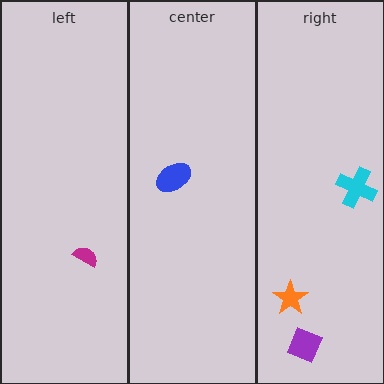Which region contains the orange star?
The right region.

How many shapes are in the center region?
1.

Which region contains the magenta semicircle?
The left region.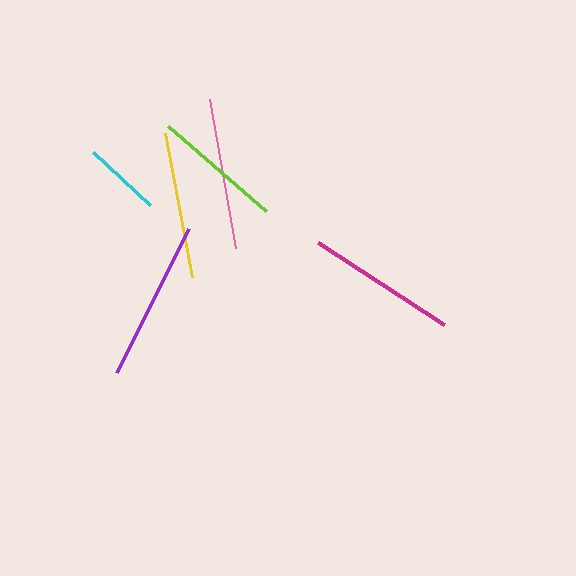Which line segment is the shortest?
The cyan line is the shortest at approximately 78 pixels.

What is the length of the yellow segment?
The yellow segment is approximately 147 pixels long.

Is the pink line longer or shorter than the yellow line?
The pink line is longer than the yellow line.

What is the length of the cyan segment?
The cyan segment is approximately 78 pixels long.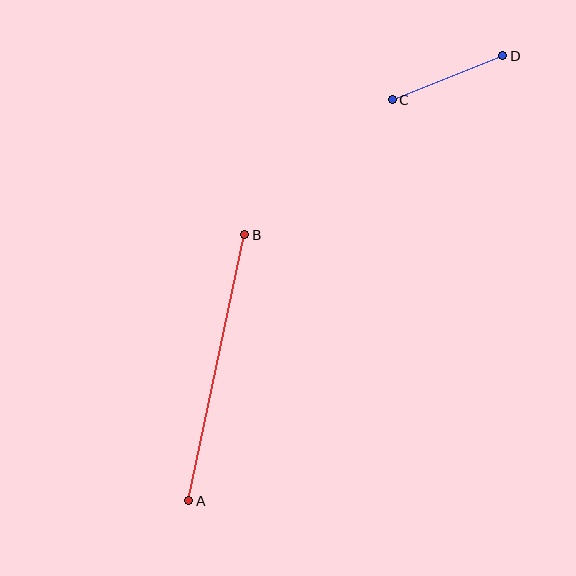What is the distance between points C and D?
The distance is approximately 119 pixels.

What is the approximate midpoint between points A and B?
The midpoint is at approximately (217, 368) pixels.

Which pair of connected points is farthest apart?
Points A and B are farthest apart.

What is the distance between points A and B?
The distance is approximately 272 pixels.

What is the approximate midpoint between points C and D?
The midpoint is at approximately (447, 78) pixels.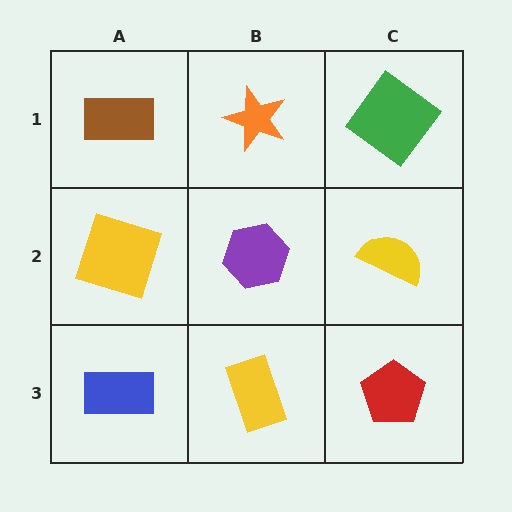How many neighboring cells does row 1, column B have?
3.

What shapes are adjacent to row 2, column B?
An orange star (row 1, column B), a yellow rectangle (row 3, column B), a yellow square (row 2, column A), a yellow semicircle (row 2, column C).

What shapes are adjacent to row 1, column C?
A yellow semicircle (row 2, column C), an orange star (row 1, column B).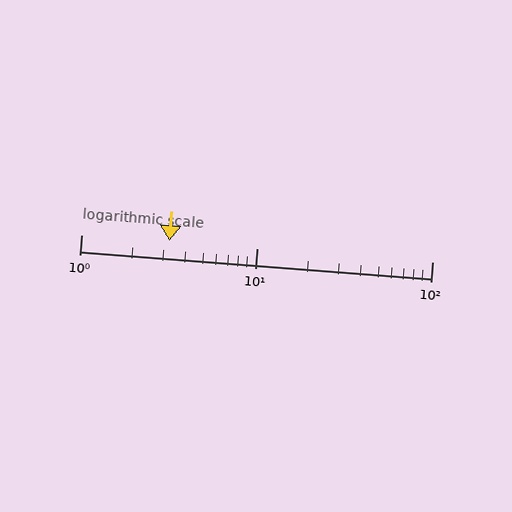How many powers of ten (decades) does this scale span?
The scale spans 2 decades, from 1 to 100.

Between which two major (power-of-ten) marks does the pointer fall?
The pointer is between 1 and 10.